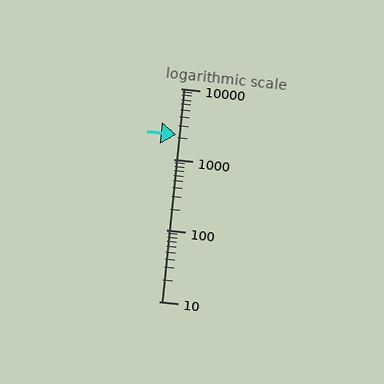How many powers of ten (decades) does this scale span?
The scale spans 3 decades, from 10 to 10000.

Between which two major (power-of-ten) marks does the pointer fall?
The pointer is between 1000 and 10000.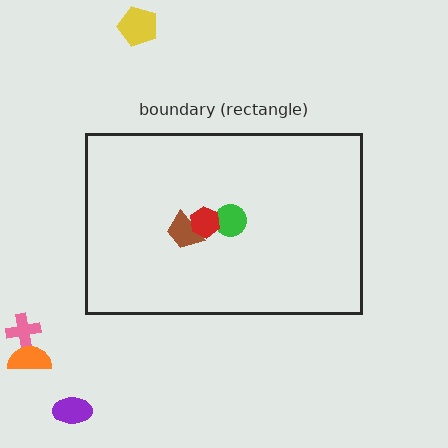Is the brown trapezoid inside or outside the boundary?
Inside.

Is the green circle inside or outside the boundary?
Inside.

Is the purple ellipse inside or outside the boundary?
Outside.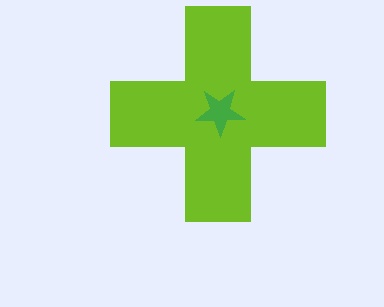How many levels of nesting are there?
2.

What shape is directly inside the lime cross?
The green star.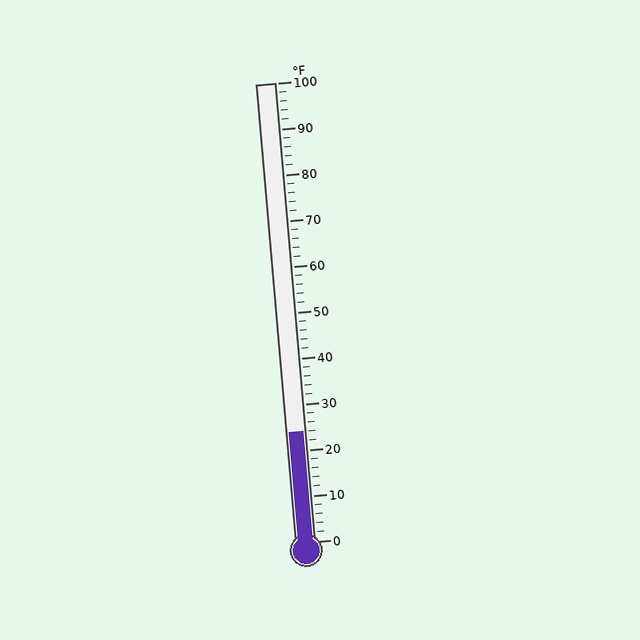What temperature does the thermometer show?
The thermometer shows approximately 24°F.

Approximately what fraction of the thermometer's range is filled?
The thermometer is filled to approximately 25% of its range.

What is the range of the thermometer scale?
The thermometer scale ranges from 0°F to 100°F.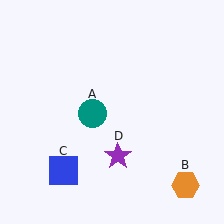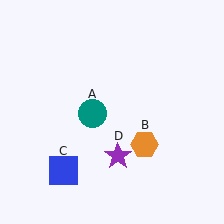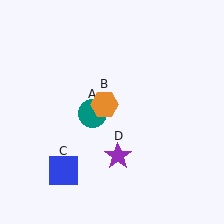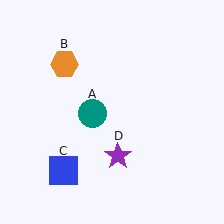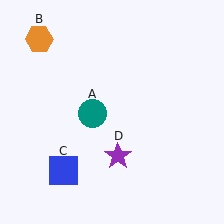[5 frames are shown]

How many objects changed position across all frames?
1 object changed position: orange hexagon (object B).